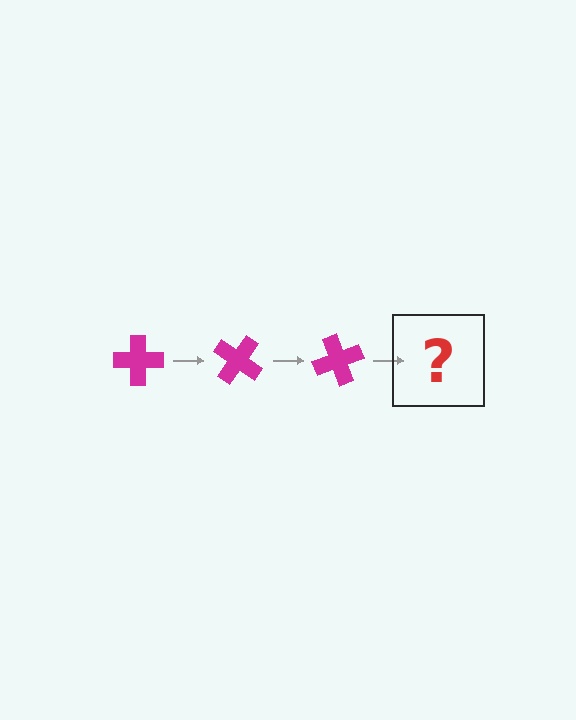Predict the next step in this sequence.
The next step is a magenta cross rotated 105 degrees.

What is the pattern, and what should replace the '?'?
The pattern is that the cross rotates 35 degrees each step. The '?' should be a magenta cross rotated 105 degrees.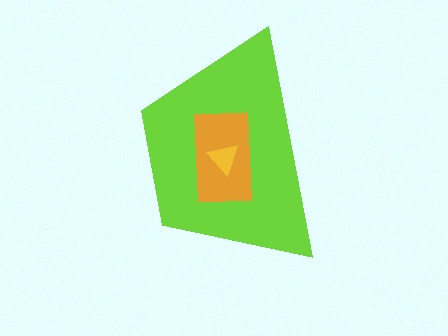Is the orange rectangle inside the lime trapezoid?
Yes.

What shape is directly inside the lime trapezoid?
The orange rectangle.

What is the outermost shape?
The lime trapezoid.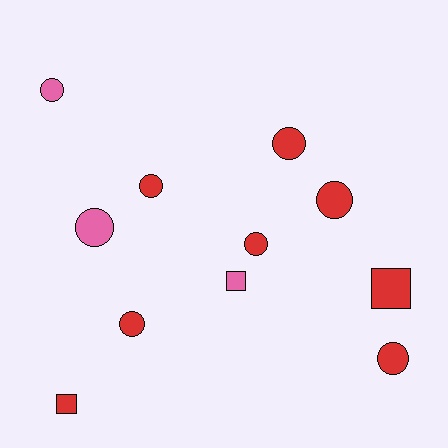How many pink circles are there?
There are 2 pink circles.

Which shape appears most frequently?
Circle, with 8 objects.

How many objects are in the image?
There are 11 objects.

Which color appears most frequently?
Red, with 8 objects.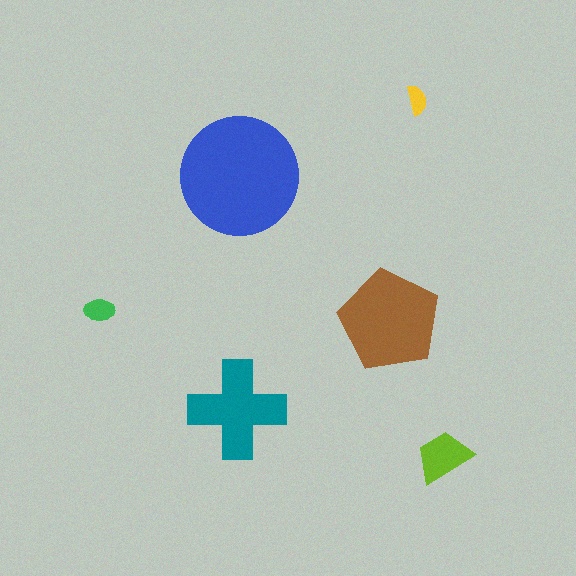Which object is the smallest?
The yellow semicircle.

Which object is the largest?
The blue circle.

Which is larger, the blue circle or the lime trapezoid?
The blue circle.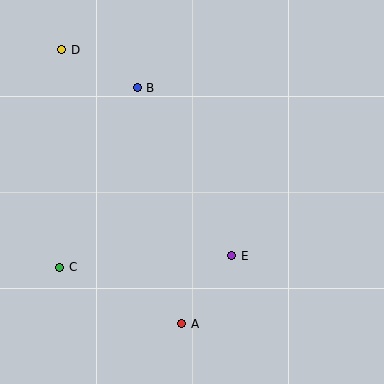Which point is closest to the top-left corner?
Point D is closest to the top-left corner.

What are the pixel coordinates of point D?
Point D is at (62, 50).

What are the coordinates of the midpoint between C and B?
The midpoint between C and B is at (99, 178).